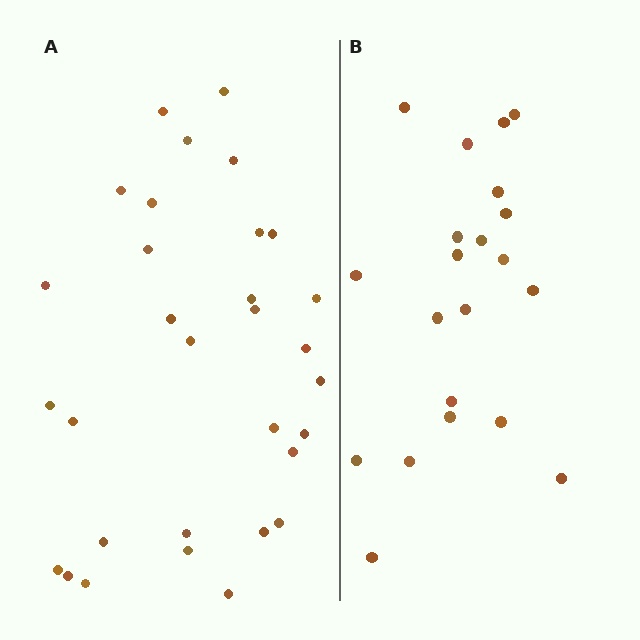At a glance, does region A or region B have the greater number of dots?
Region A (the left region) has more dots.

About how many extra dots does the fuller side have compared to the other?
Region A has roughly 10 or so more dots than region B.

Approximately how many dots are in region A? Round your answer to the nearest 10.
About 30 dots. (The exact count is 31, which rounds to 30.)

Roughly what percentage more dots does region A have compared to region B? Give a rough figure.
About 50% more.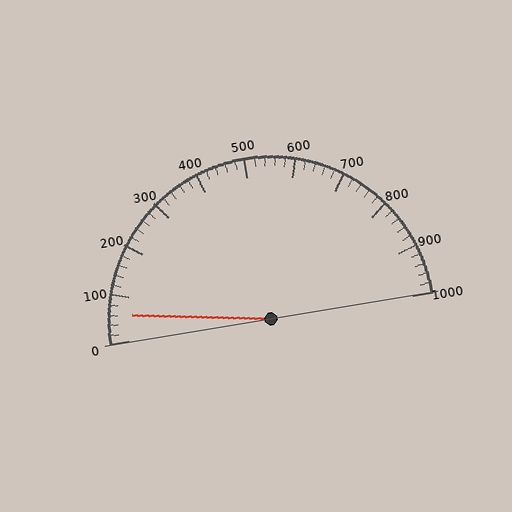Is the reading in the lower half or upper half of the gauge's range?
The reading is in the lower half of the range (0 to 1000).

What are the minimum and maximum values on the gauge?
The gauge ranges from 0 to 1000.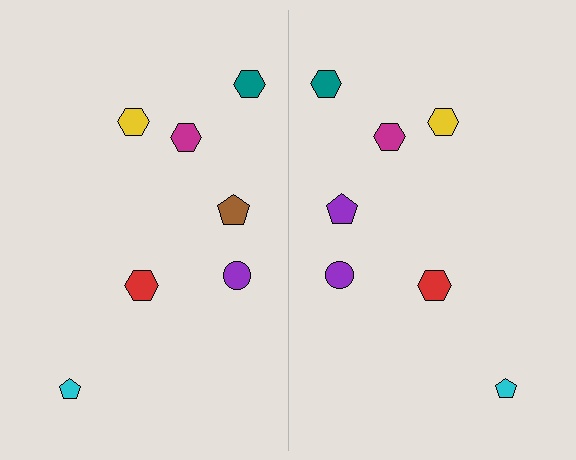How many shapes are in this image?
There are 14 shapes in this image.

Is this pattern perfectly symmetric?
No, the pattern is not perfectly symmetric. The purple pentagon on the right side breaks the symmetry — its mirror counterpart is brown.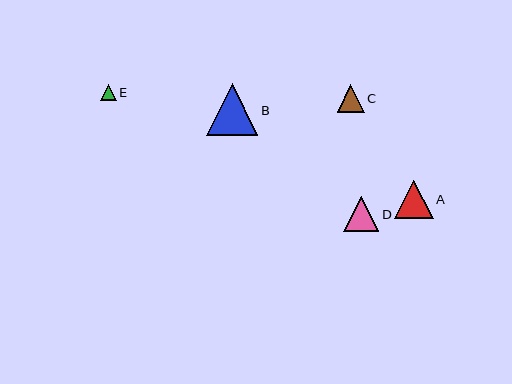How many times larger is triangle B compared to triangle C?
Triangle B is approximately 1.9 times the size of triangle C.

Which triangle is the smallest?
Triangle E is the smallest with a size of approximately 16 pixels.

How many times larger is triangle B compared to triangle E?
Triangle B is approximately 3.2 times the size of triangle E.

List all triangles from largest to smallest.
From largest to smallest: B, A, D, C, E.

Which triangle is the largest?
Triangle B is the largest with a size of approximately 52 pixels.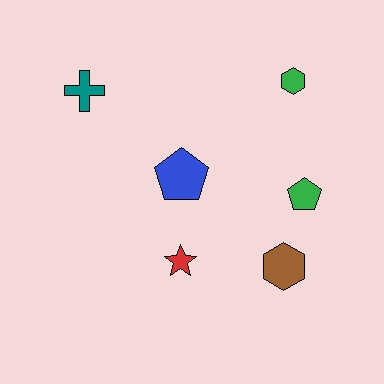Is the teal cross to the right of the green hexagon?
No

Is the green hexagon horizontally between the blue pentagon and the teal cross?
No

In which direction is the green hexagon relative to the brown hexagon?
The green hexagon is above the brown hexagon.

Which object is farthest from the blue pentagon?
The green hexagon is farthest from the blue pentagon.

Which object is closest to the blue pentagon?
The red star is closest to the blue pentagon.